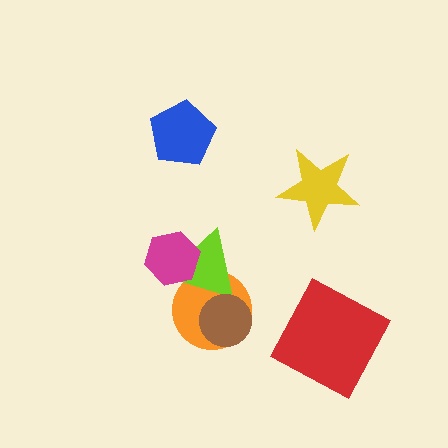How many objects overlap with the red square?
0 objects overlap with the red square.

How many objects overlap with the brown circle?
2 objects overlap with the brown circle.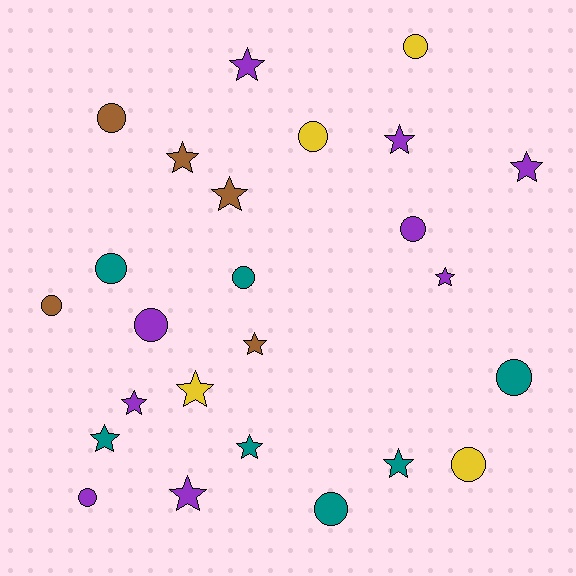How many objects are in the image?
There are 25 objects.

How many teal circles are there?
There are 4 teal circles.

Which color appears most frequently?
Purple, with 9 objects.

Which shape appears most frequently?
Star, with 13 objects.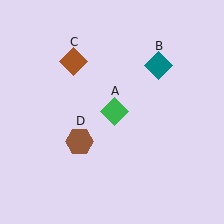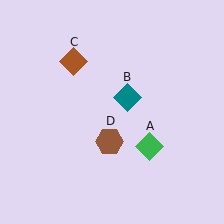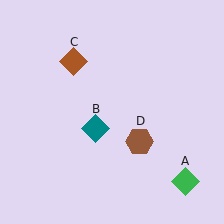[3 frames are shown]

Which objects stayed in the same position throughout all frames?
Brown diamond (object C) remained stationary.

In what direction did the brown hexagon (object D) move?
The brown hexagon (object D) moved right.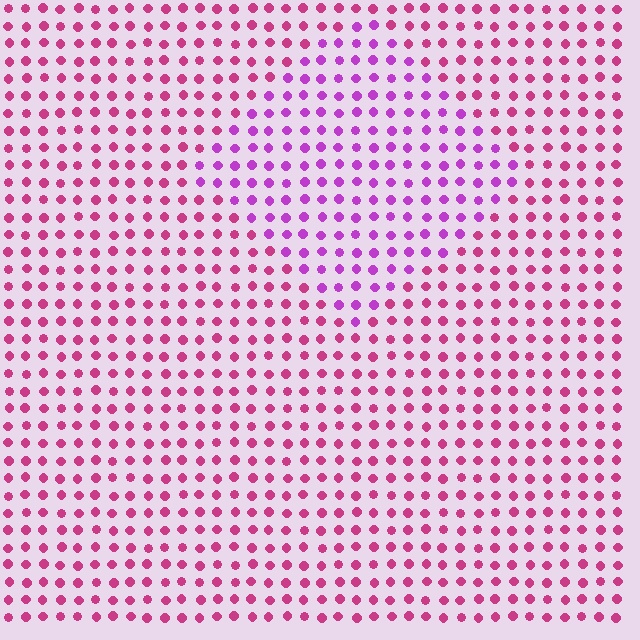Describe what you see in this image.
The image is filled with small magenta elements in a uniform arrangement. A diamond-shaped region is visible where the elements are tinted to a slightly different hue, forming a subtle color boundary.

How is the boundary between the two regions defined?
The boundary is defined purely by a slight shift in hue (about 33 degrees). Spacing, size, and orientation are identical on both sides.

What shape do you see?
I see a diamond.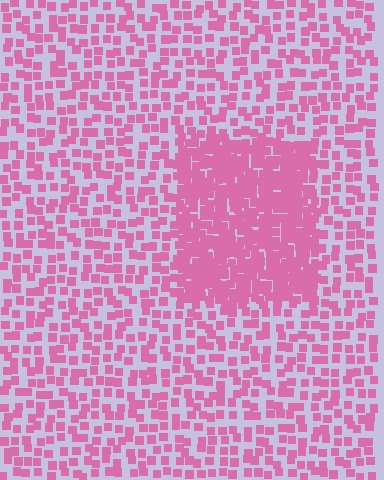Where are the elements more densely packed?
The elements are more densely packed inside the rectangle boundary.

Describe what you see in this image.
The image contains small pink elements arranged at two different densities. A rectangle-shaped region is visible where the elements are more densely packed than the surrounding area.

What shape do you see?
I see a rectangle.